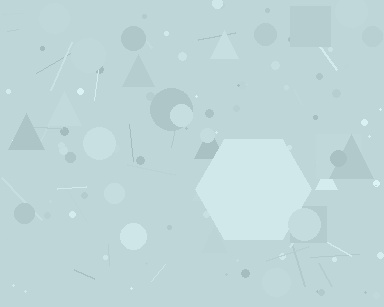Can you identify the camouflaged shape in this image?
The camouflaged shape is a hexagon.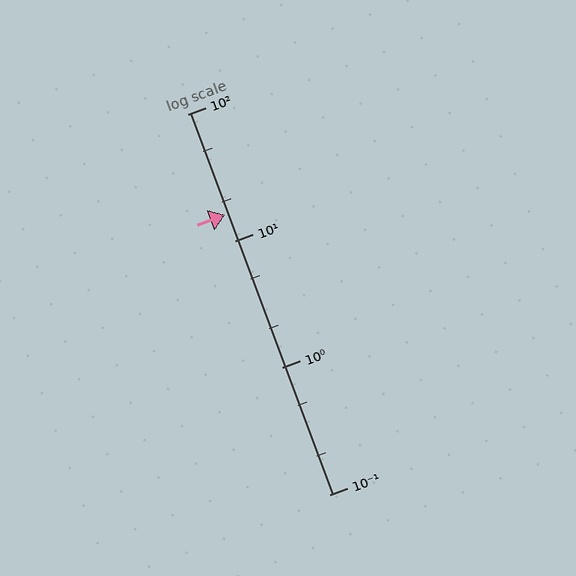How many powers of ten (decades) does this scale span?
The scale spans 3 decades, from 0.1 to 100.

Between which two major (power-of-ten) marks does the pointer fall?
The pointer is between 10 and 100.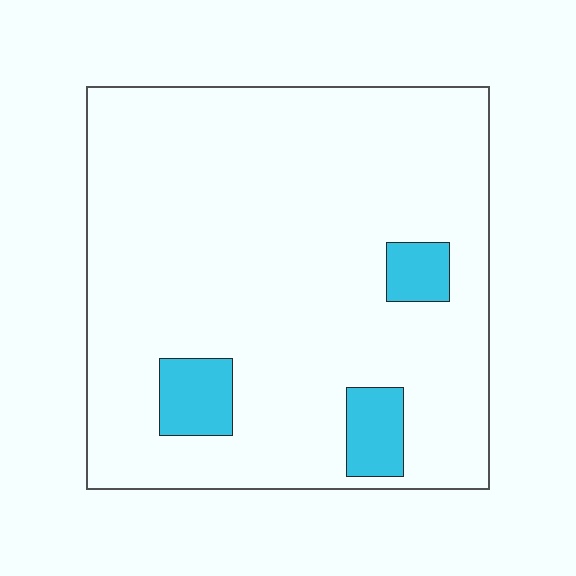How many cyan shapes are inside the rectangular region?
3.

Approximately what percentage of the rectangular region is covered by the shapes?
Approximately 10%.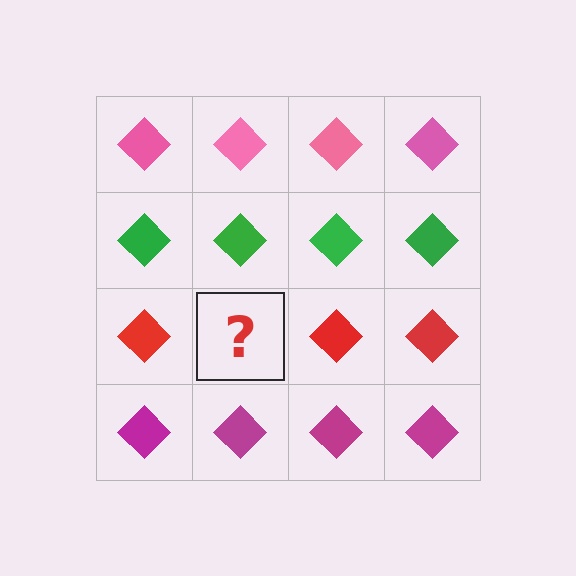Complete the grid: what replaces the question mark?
The question mark should be replaced with a red diamond.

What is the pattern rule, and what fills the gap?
The rule is that each row has a consistent color. The gap should be filled with a red diamond.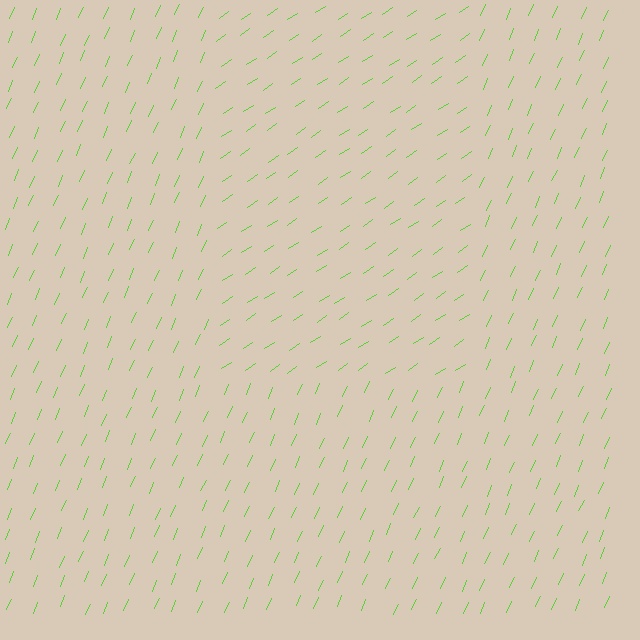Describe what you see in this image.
The image is filled with small lime line segments. A rectangle region in the image has lines oriented differently from the surrounding lines, creating a visible texture boundary.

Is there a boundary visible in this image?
Yes, there is a texture boundary formed by a change in line orientation.